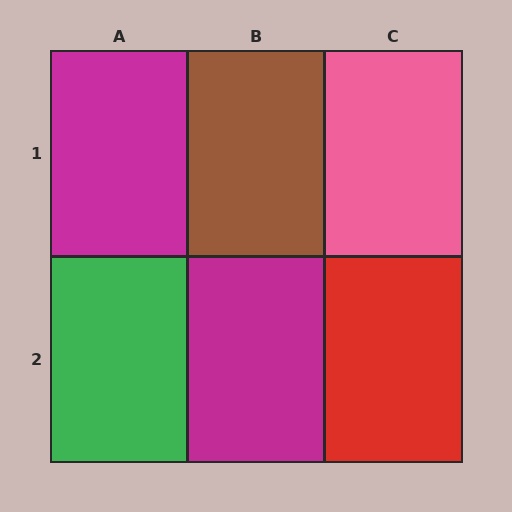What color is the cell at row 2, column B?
Magenta.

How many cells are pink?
1 cell is pink.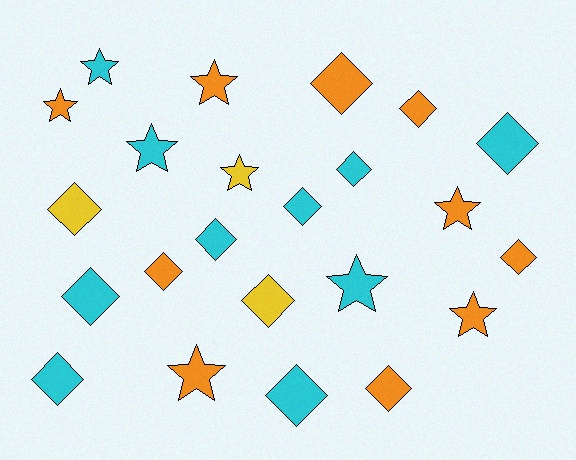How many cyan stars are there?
There are 3 cyan stars.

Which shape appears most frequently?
Diamond, with 14 objects.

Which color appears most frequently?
Orange, with 10 objects.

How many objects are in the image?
There are 23 objects.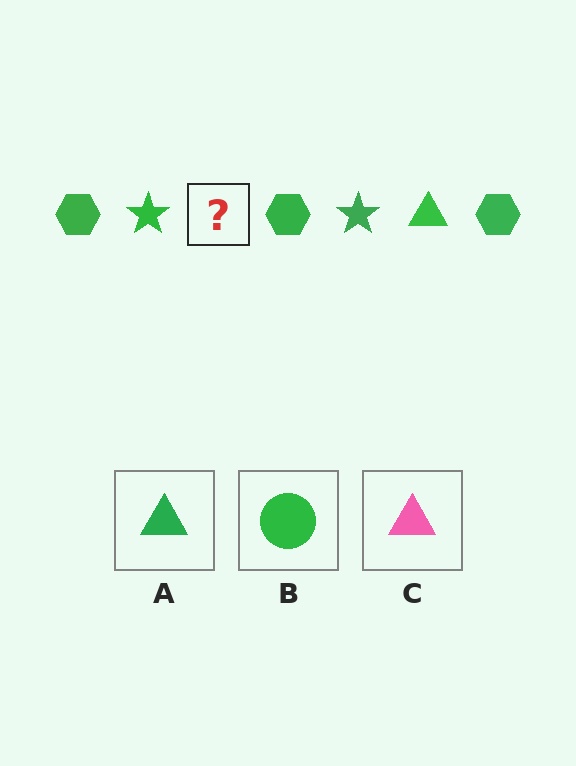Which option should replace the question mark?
Option A.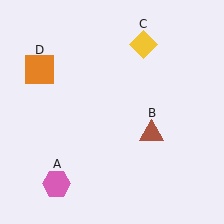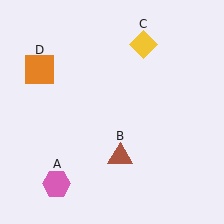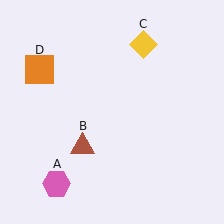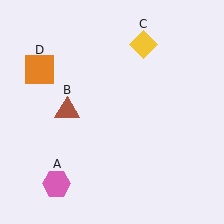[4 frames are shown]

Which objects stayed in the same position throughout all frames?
Pink hexagon (object A) and yellow diamond (object C) and orange square (object D) remained stationary.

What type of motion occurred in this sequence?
The brown triangle (object B) rotated clockwise around the center of the scene.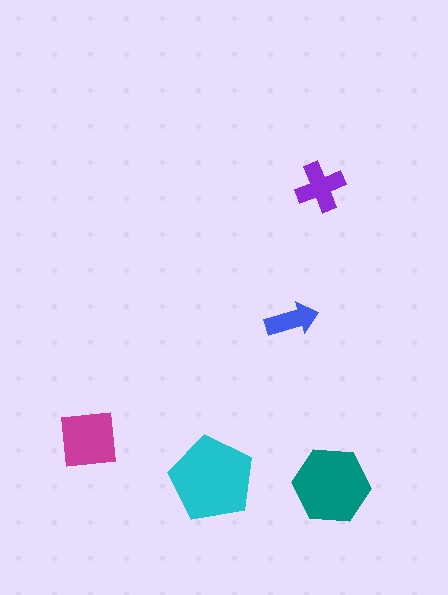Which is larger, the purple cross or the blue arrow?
The purple cross.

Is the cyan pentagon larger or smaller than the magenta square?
Larger.